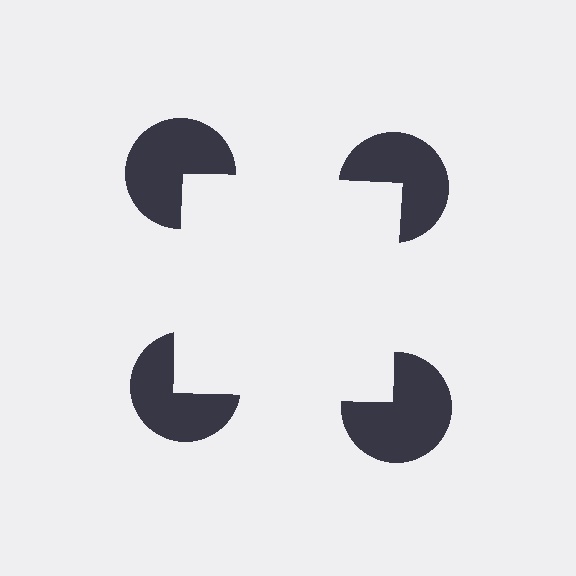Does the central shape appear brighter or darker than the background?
It typically appears slightly brighter than the background, even though no actual brightness change is drawn.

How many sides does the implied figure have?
4 sides.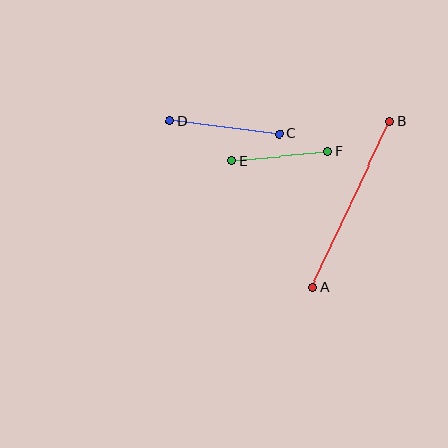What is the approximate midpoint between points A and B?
The midpoint is at approximately (351, 204) pixels.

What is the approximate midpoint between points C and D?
The midpoint is at approximately (225, 128) pixels.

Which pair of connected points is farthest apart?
Points A and B are farthest apart.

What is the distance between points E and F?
The distance is approximately 97 pixels.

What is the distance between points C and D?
The distance is approximately 111 pixels.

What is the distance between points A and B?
The distance is approximately 183 pixels.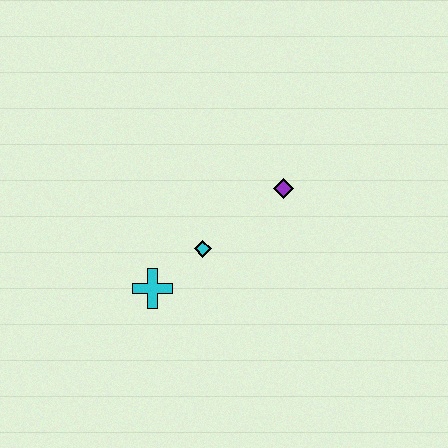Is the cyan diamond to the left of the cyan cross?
No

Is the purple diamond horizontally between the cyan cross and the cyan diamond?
No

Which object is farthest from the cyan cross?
The purple diamond is farthest from the cyan cross.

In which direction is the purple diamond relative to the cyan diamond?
The purple diamond is to the right of the cyan diamond.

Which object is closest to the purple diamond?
The cyan diamond is closest to the purple diamond.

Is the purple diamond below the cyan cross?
No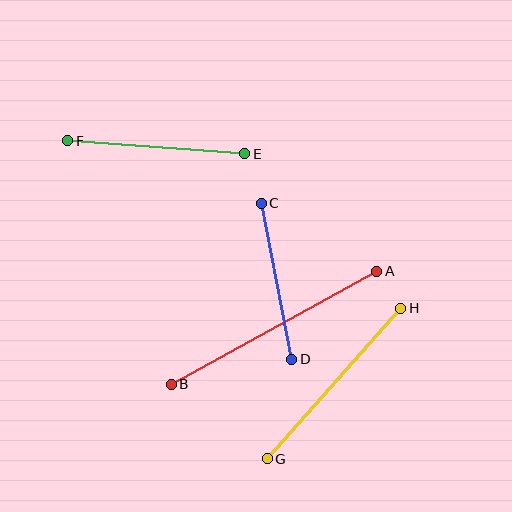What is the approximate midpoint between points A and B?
The midpoint is at approximately (274, 328) pixels.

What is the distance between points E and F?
The distance is approximately 177 pixels.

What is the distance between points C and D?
The distance is approximately 159 pixels.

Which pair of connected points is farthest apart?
Points A and B are farthest apart.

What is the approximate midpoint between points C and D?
The midpoint is at approximately (277, 281) pixels.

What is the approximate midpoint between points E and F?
The midpoint is at approximately (156, 147) pixels.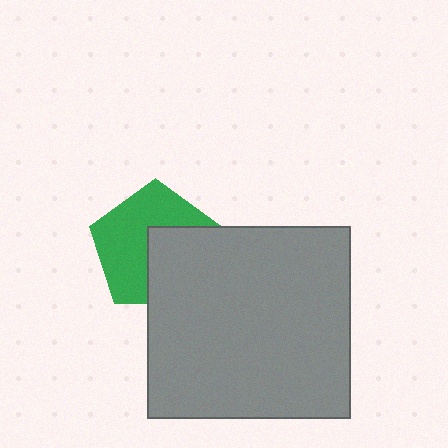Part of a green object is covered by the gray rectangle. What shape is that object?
It is a pentagon.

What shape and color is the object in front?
The object in front is a gray rectangle.